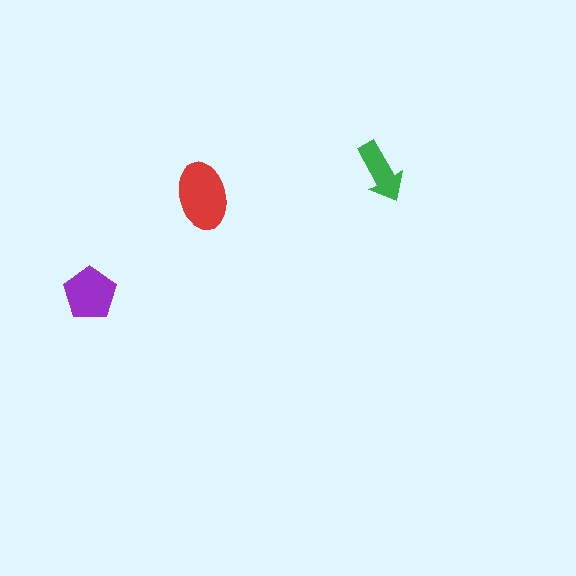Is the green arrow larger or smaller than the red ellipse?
Smaller.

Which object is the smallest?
The green arrow.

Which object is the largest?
The red ellipse.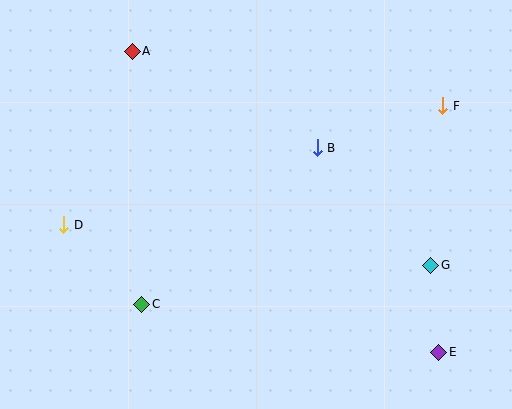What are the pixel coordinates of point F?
Point F is at (443, 106).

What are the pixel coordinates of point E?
Point E is at (439, 352).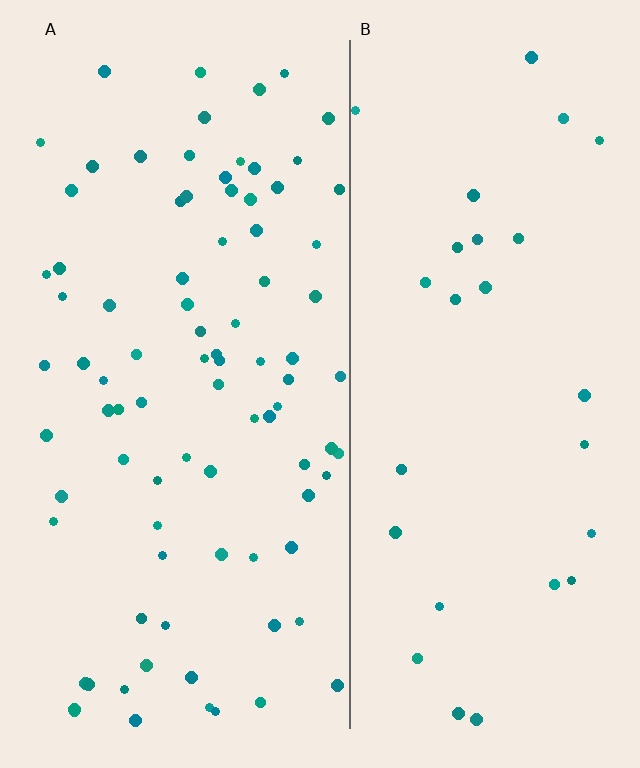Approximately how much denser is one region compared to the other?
Approximately 3.1× — region A over region B.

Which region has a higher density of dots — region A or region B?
A (the left).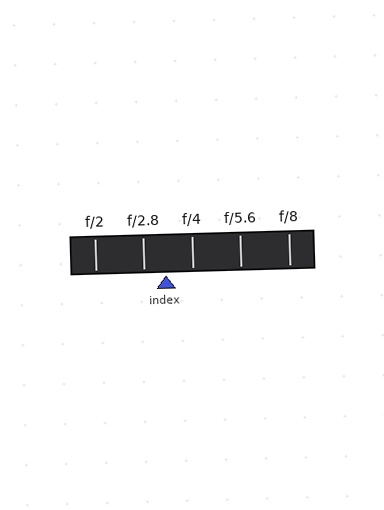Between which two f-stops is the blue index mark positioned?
The index mark is between f/2.8 and f/4.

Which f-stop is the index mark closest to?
The index mark is closest to f/2.8.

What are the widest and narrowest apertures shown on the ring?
The widest aperture shown is f/2 and the narrowest is f/8.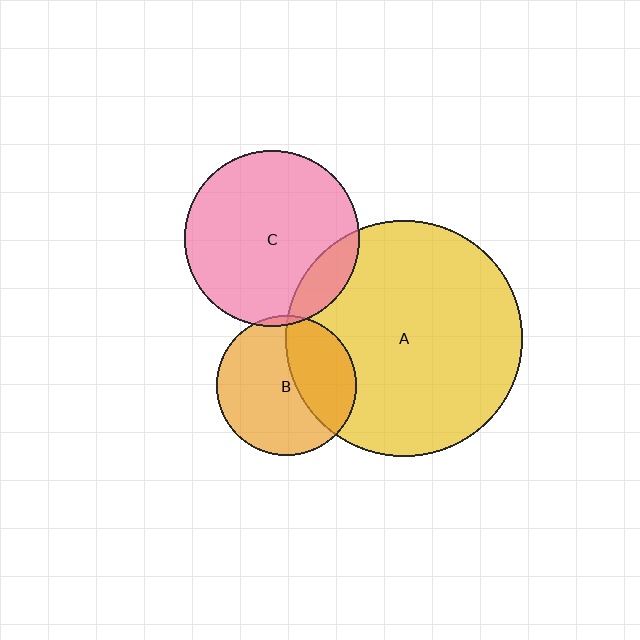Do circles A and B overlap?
Yes.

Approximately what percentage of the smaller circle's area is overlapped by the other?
Approximately 35%.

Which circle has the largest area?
Circle A (yellow).